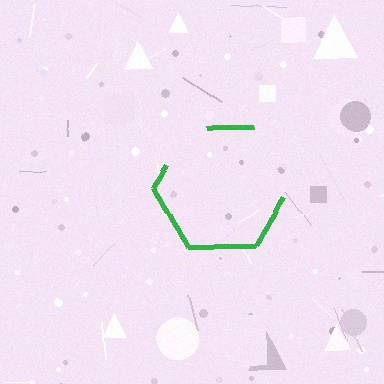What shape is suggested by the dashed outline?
The dashed outline suggests a hexagon.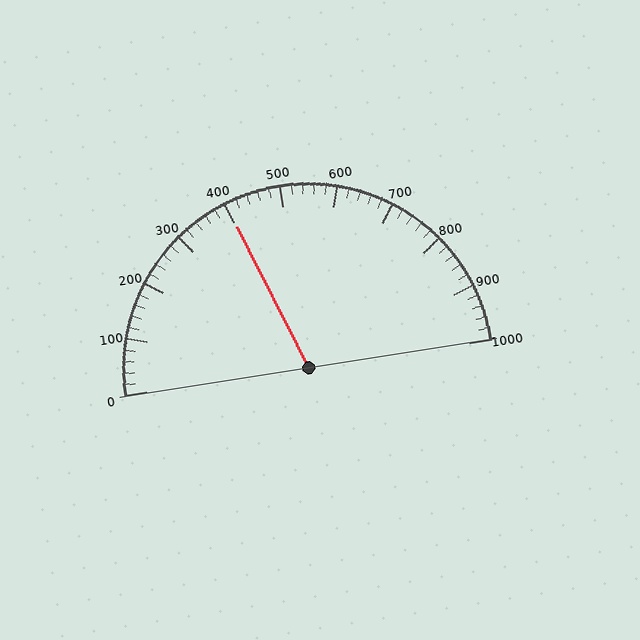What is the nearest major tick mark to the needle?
The nearest major tick mark is 400.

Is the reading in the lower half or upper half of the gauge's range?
The reading is in the lower half of the range (0 to 1000).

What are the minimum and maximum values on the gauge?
The gauge ranges from 0 to 1000.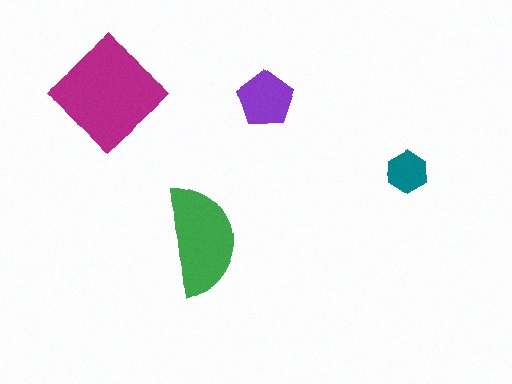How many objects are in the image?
There are 4 objects in the image.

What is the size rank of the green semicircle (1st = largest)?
2nd.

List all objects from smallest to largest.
The teal hexagon, the purple pentagon, the green semicircle, the magenta diamond.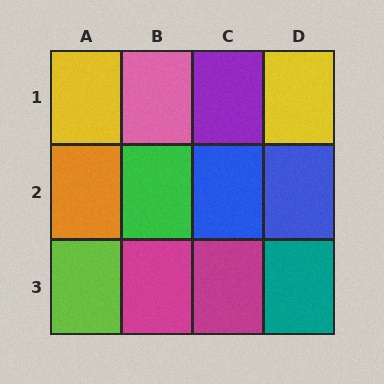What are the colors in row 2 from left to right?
Orange, green, blue, blue.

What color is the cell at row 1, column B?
Pink.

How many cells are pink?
1 cell is pink.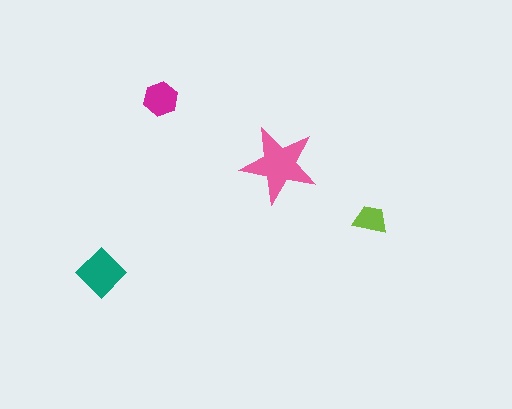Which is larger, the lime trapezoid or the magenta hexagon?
The magenta hexagon.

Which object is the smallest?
The lime trapezoid.